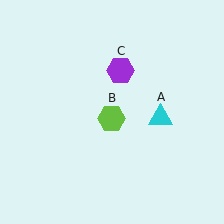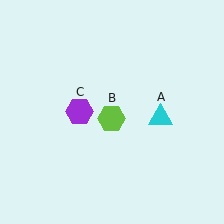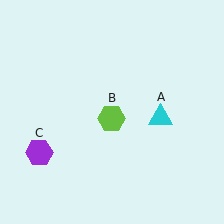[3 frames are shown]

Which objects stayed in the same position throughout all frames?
Cyan triangle (object A) and lime hexagon (object B) remained stationary.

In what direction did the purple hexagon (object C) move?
The purple hexagon (object C) moved down and to the left.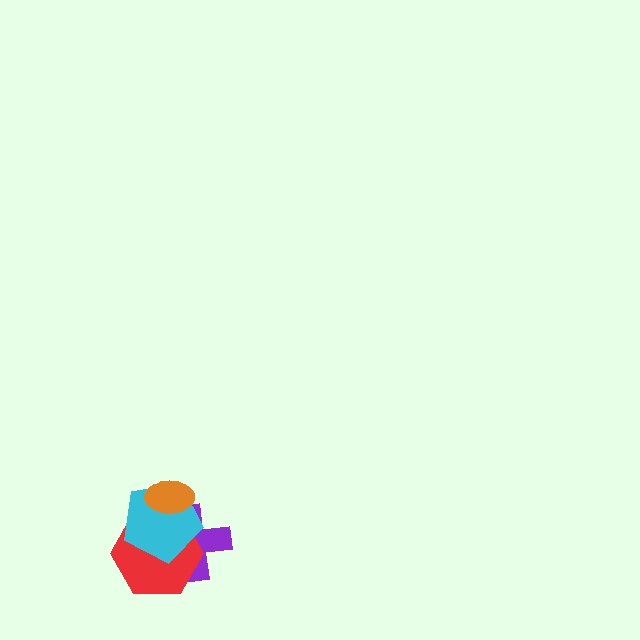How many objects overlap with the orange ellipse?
3 objects overlap with the orange ellipse.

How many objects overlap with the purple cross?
3 objects overlap with the purple cross.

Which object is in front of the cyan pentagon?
The orange ellipse is in front of the cyan pentagon.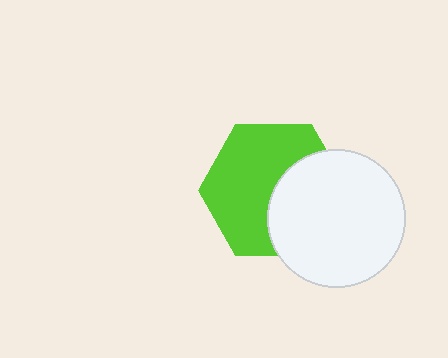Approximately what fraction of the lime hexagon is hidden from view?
Roughly 39% of the lime hexagon is hidden behind the white circle.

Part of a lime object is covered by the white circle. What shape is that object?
It is a hexagon.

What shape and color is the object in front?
The object in front is a white circle.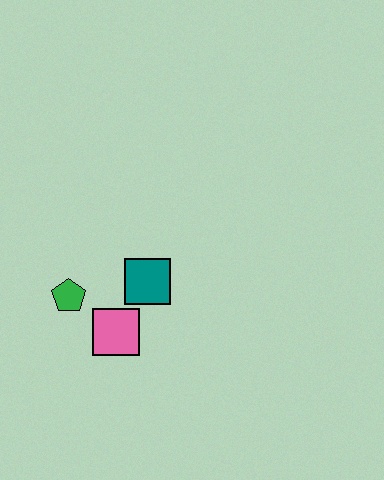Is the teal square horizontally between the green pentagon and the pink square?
No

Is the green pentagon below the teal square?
Yes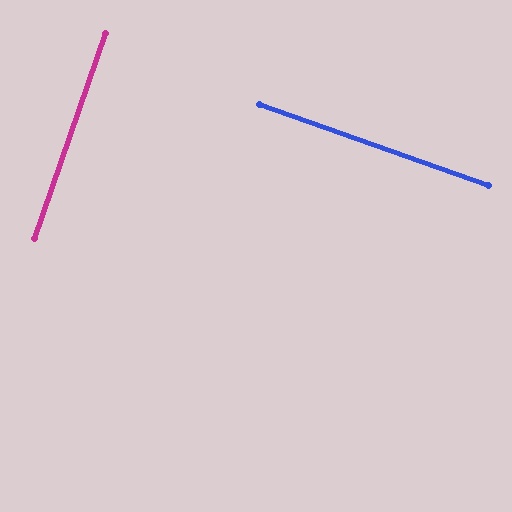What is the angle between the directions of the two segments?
Approximately 89 degrees.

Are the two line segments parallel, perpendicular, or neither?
Perpendicular — they meet at approximately 89°.